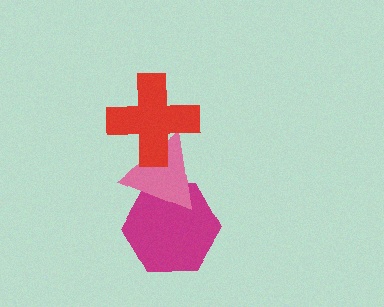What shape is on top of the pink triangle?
The red cross is on top of the pink triangle.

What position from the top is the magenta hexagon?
The magenta hexagon is 3rd from the top.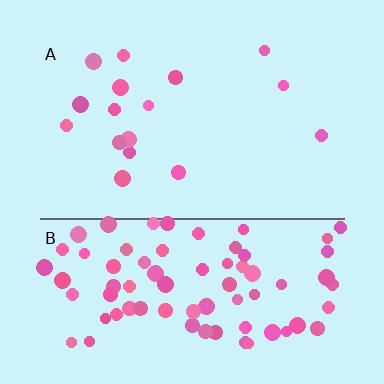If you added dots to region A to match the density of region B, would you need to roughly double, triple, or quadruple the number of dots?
Approximately quadruple.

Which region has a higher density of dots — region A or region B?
B (the bottom).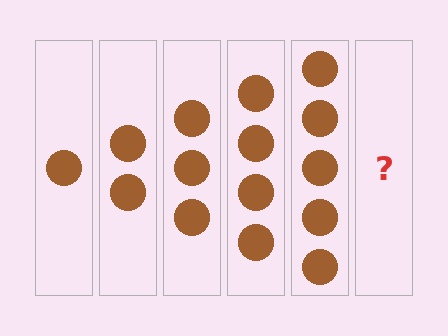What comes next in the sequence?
The next element should be 6 circles.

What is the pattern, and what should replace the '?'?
The pattern is that each step adds one more circle. The '?' should be 6 circles.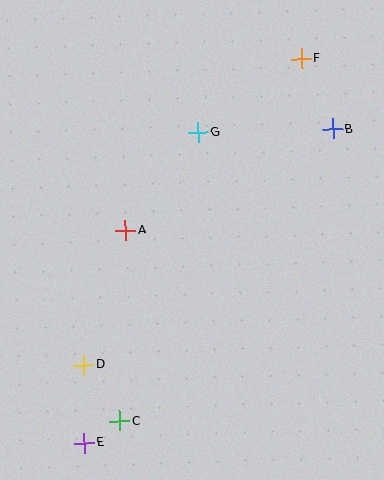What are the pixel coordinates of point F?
Point F is at (302, 59).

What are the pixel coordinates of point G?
Point G is at (198, 132).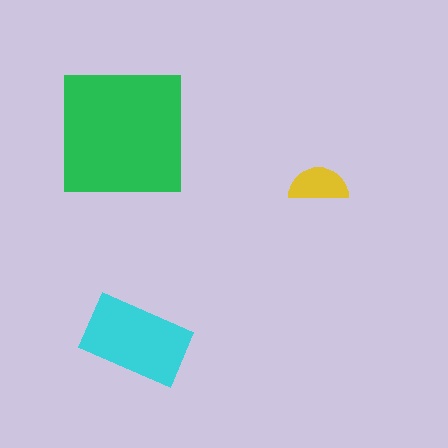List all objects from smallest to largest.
The yellow semicircle, the cyan rectangle, the green square.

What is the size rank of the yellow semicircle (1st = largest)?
3rd.